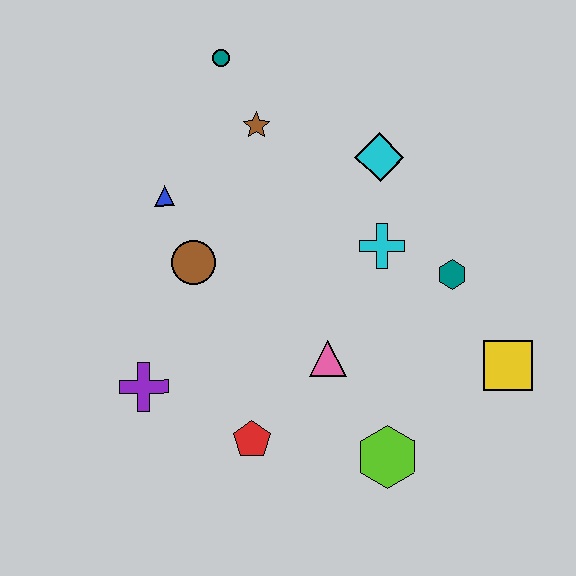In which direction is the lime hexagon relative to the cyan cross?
The lime hexagon is below the cyan cross.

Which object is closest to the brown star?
The teal circle is closest to the brown star.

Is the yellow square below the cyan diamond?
Yes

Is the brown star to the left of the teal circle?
No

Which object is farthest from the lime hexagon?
The teal circle is farthest from the lime hexagon.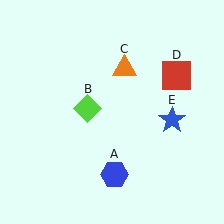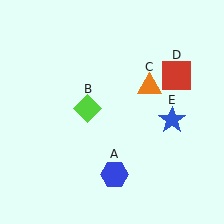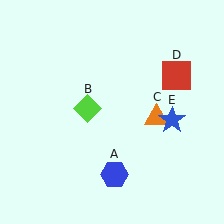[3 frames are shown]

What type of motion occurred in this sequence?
The orange triangle (object C) rotated clockwise around the center of the scene.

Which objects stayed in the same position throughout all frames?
Blue hexagon (object A) and lime diamond (object B) and red square (object D) and blue star (object E) remained stationary.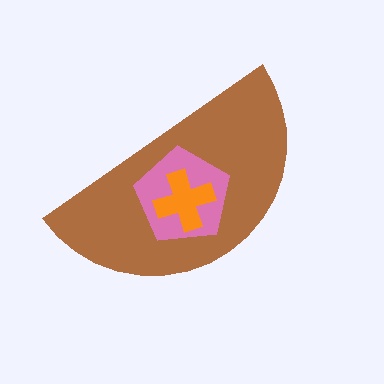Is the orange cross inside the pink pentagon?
Yes.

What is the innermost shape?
The orange cross.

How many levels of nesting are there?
3.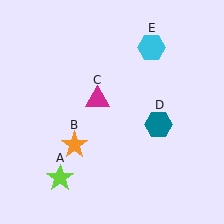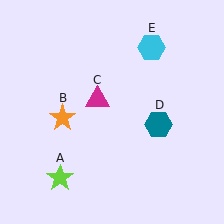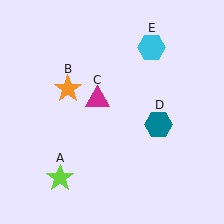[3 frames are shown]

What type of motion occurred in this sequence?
The orange star (object B) rotated clockwise around the center of the scene.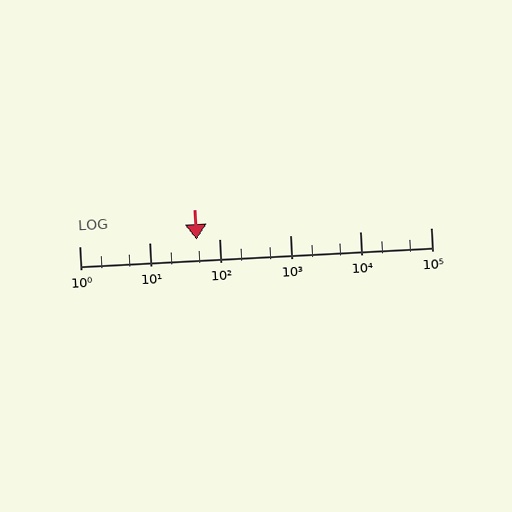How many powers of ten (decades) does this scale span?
The scale spans 5 decades, from 1 to 100000.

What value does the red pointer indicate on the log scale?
The pointer indicates approximately 47.